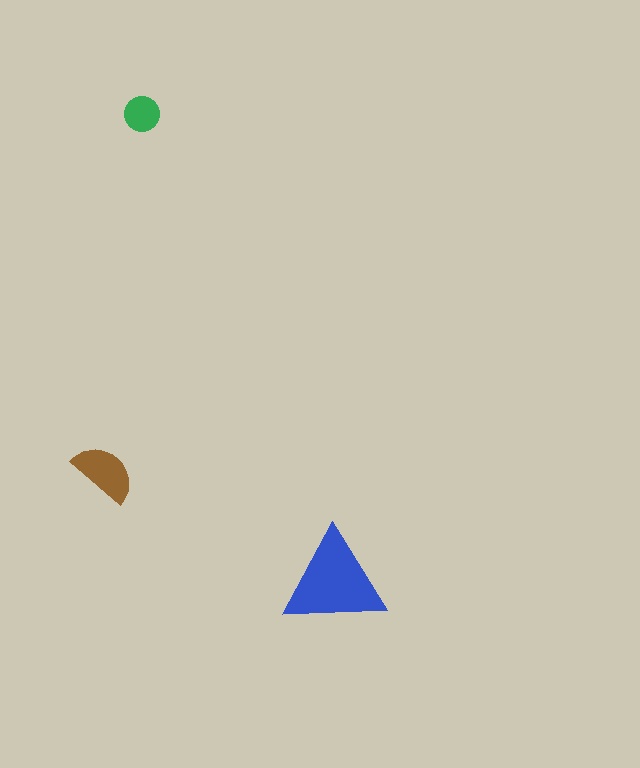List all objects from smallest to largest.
The green circle, the brown semicircle, the blue triangle.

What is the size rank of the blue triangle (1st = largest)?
1st.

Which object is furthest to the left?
The brown semicircle is leftmost.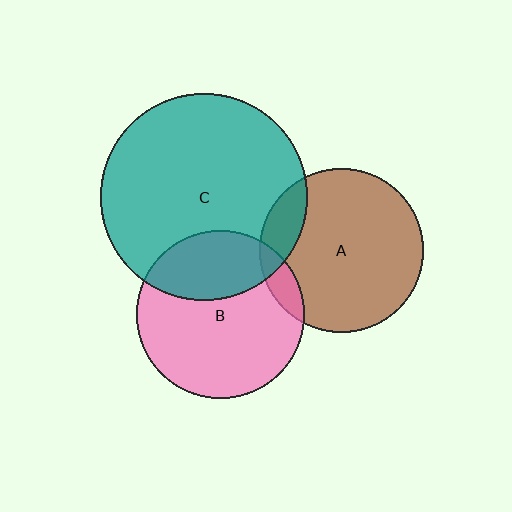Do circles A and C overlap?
Yes.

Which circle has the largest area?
Circle C (teal).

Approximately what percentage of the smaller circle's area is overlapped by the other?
Approximately 15%.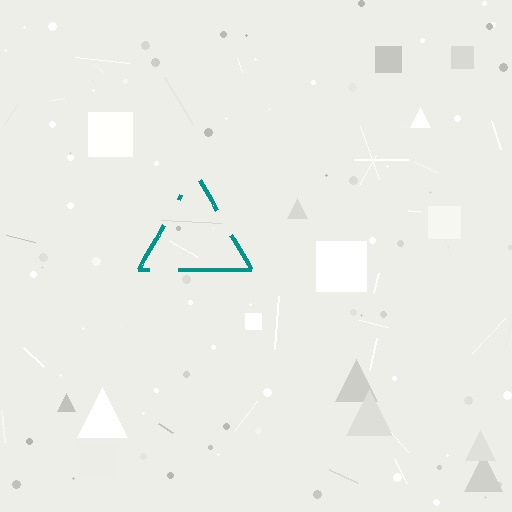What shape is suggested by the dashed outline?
The dashed outline suggests a triangle.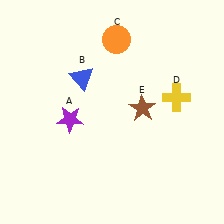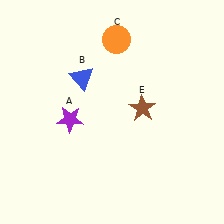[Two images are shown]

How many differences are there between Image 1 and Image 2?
There is 1 difference between the two images.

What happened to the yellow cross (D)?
The yellow cross (D) was removed in Image 2. It was in the top-right area of Image 1.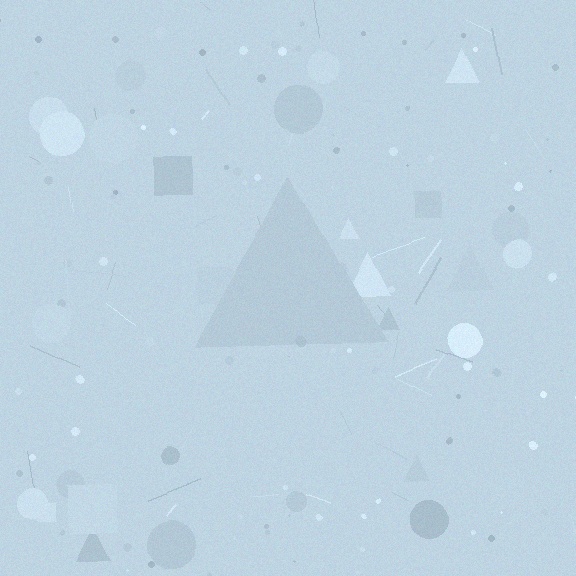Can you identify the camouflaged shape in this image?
The camouflaged shape is a triangle.